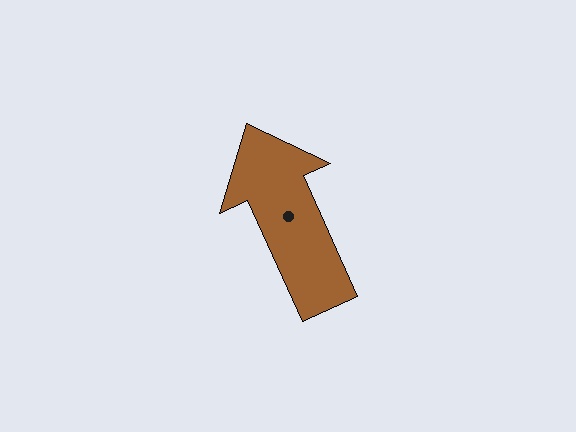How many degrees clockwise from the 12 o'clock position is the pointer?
Approximately 336 degrees.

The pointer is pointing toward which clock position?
Roughly 11 o'clock.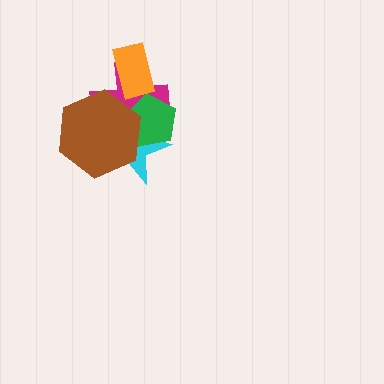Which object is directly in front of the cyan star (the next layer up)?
The green pentagon is directly in front of the cyan star.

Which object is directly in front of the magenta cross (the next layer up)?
The cyan star is directly in front of the magenta cross.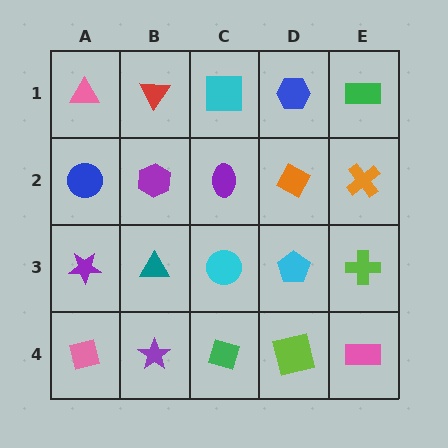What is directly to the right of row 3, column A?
A teal triangle.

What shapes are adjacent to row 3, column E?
An orange cross (row 2, column E), a pink rectangle (row 4, column E), a cyan pentagon (row 3, column D).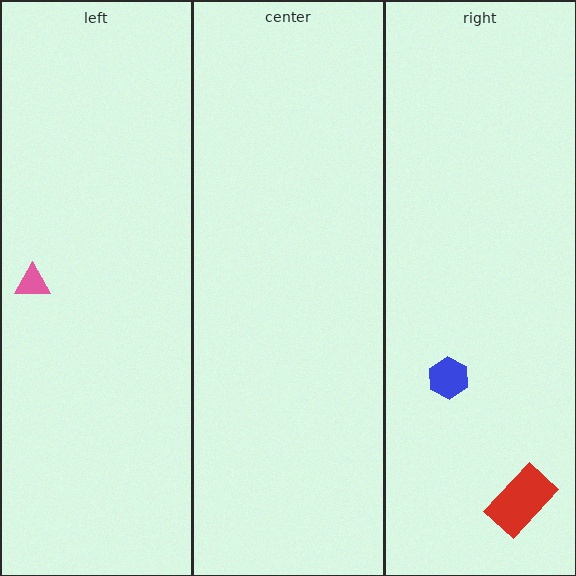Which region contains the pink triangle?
The left region.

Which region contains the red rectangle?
The right region.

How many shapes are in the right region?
2.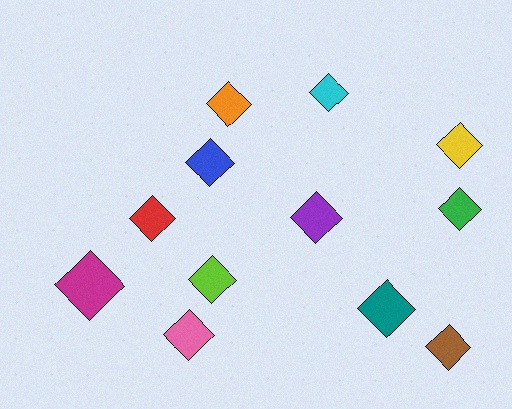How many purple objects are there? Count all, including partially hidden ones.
There is 1 purple object.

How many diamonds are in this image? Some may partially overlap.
There are 12 diamonds.